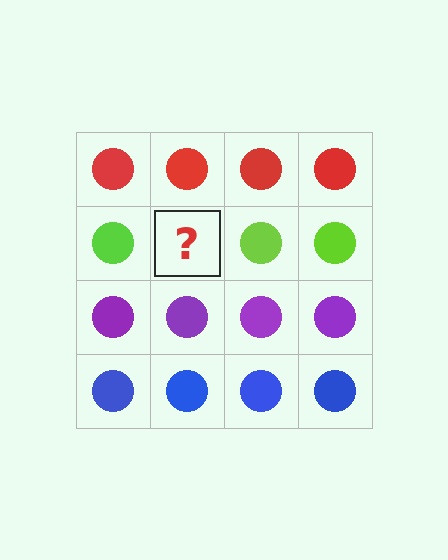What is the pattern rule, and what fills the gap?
The rule is that each row has a consistent color. The gap should be filled with a lime circle.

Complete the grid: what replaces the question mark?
The question mark should be replaced with a lime circle.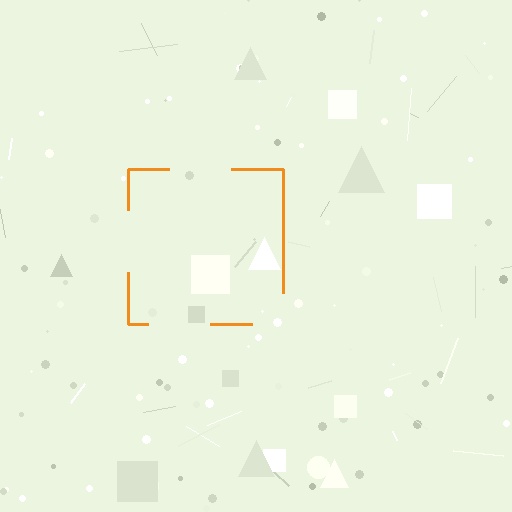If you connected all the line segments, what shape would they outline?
They would outline a square.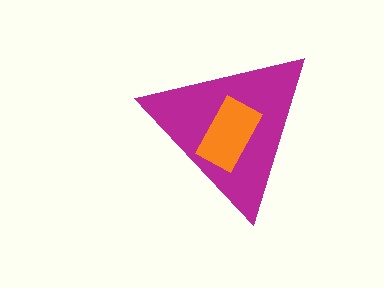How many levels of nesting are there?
2.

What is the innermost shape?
The orange rectangle.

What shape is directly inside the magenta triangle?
The orange rectangle.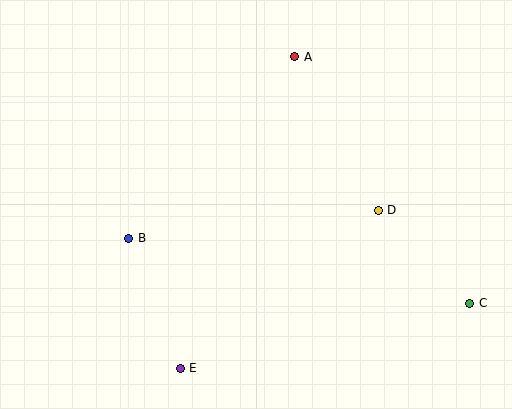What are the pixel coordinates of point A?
Point A is at (295, 57).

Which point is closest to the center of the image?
Point D at (378, 210) is closest to the center.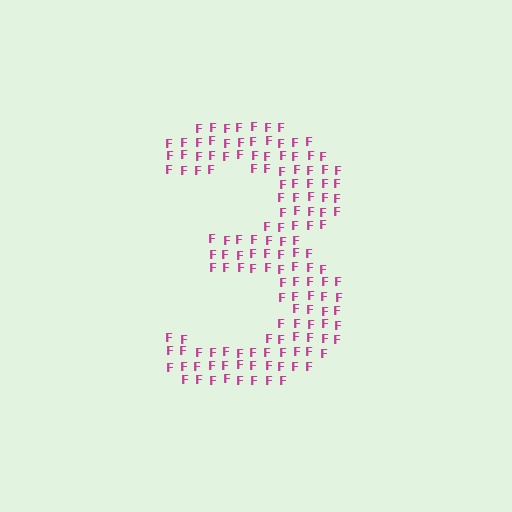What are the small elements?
The small elements are letter F's.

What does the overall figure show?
The overall figure shows the digit 3.